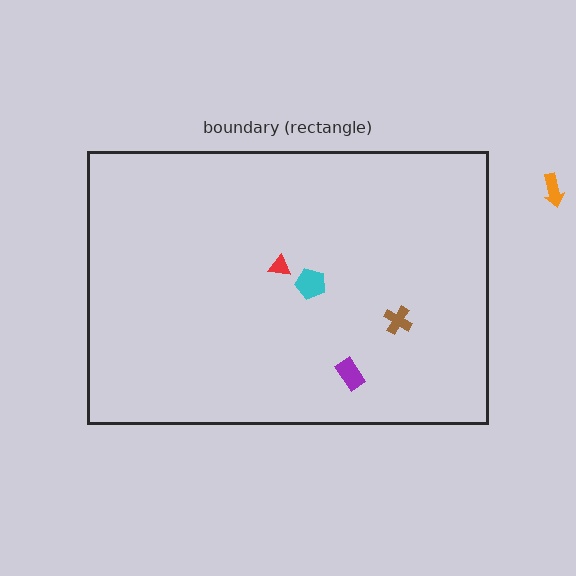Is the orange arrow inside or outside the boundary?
Outside.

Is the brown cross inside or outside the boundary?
Inside.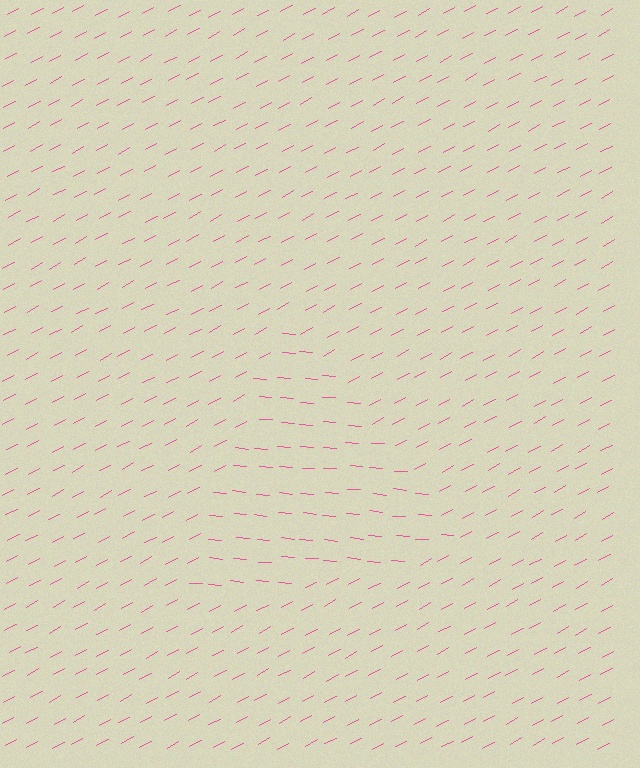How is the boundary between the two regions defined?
The boundary is defined purely by a change in line orientation (approximately 33 degrees difference). All lines are the same color and thickness.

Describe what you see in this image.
The image is filled with small pink line segments. A triangle region in the image has lines oriented differently from the surrounding lines, creating a visible texture boundary.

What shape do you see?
I see a triangle.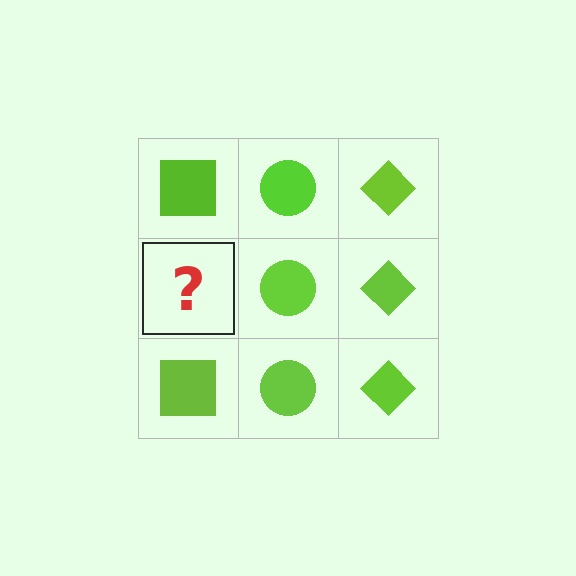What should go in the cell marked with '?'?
The missing cell should contain a lime square.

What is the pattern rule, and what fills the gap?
The rule is that each column has a consistent shape. The gap should be filled with a lime square.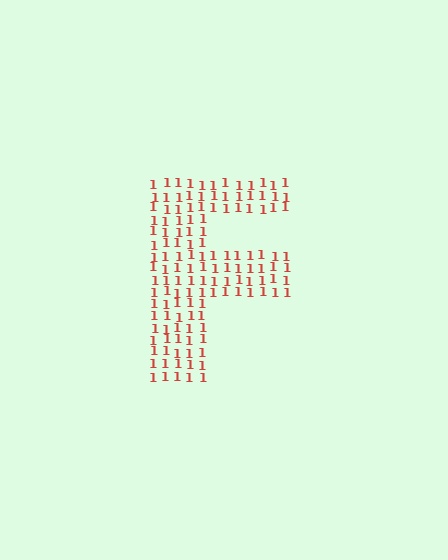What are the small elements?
The small elements are digit 1's.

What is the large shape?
The large shape is the letter F.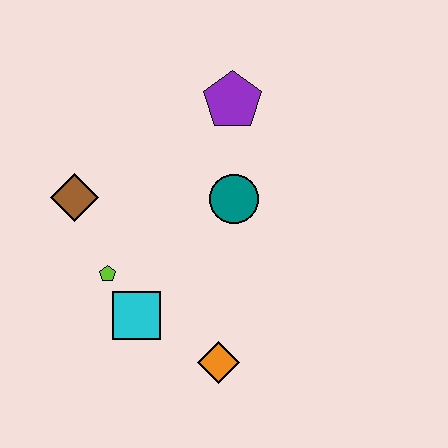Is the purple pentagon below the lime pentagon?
No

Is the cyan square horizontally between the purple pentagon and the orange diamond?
No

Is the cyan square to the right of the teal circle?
No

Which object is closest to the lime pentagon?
The cyan square is closest to the lime pentagon.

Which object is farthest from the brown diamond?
The orange diamond is farthest from the brown diamond.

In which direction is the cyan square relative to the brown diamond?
The cyan square is below the brown diamond.